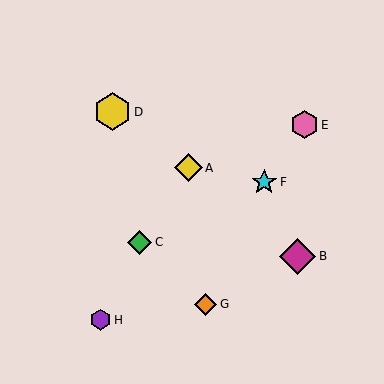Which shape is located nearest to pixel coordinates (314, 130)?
The pink hexagon (labeled E) at (304, 125) is nearest to that location.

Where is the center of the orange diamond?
The center of the orange diamond is at (206, 304).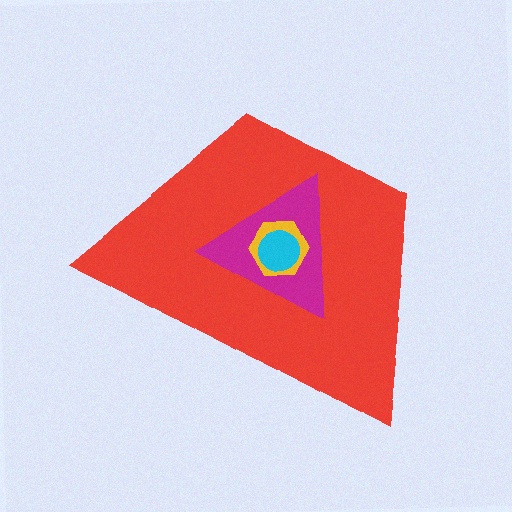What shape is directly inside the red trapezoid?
The magenta triangle.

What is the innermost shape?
The cyan circle.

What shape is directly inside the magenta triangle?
The yellow hexagon.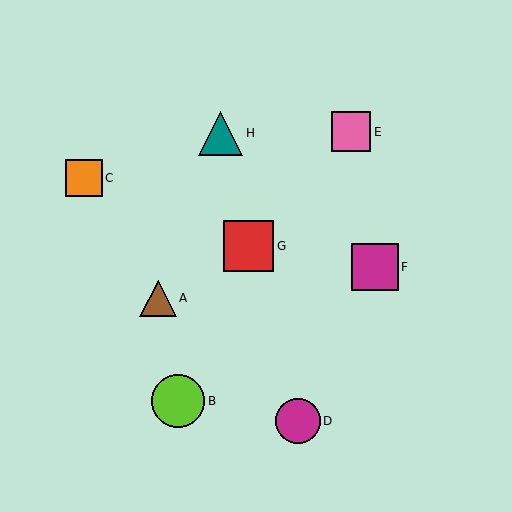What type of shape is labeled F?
Shape F is a magenta square.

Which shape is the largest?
The lime circle (labeled B) is the largest.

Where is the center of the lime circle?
The center of the lime circle is at (178, 401).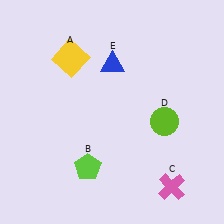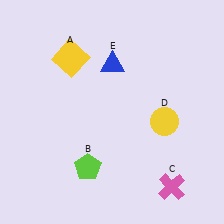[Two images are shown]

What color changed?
The circle (D) changed from lime in Image 1 to yellow in Image 2.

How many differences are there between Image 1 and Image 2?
There is 1 difference between the two images.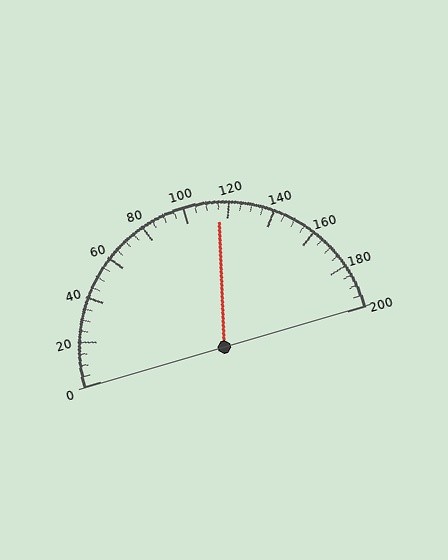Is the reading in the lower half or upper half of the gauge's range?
The reading is in the upper half of the range (0 to 200).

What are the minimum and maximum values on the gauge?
The gauge ranges from 0 to 200.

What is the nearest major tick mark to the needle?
The nearest major tick mark is 120.